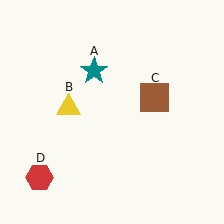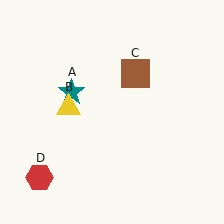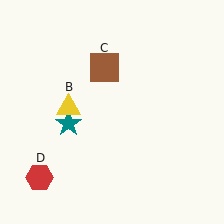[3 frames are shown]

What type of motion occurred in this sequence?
The teal star (object A), brown square (object C) rotated counterclockwise around the center of the scene.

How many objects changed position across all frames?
2 objects changed position: teal star (object A), brown square (object C).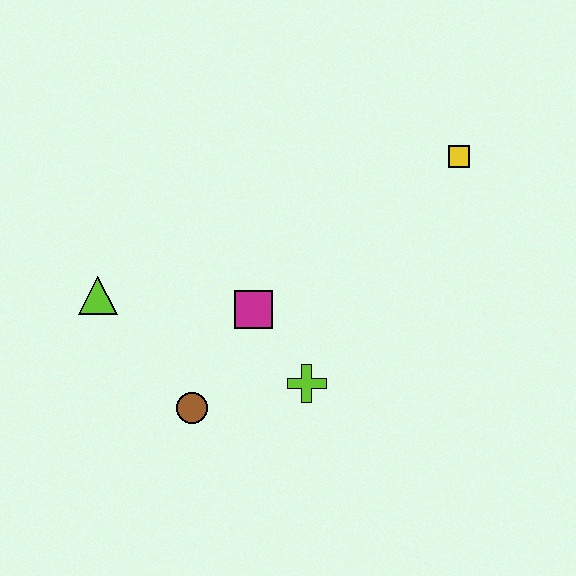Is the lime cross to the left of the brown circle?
No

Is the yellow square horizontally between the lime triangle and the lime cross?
No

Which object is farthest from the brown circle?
The yellow square is farthest from the brown circle.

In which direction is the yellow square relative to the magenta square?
The yellow square is to the right of the magenta square.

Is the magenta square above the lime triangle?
No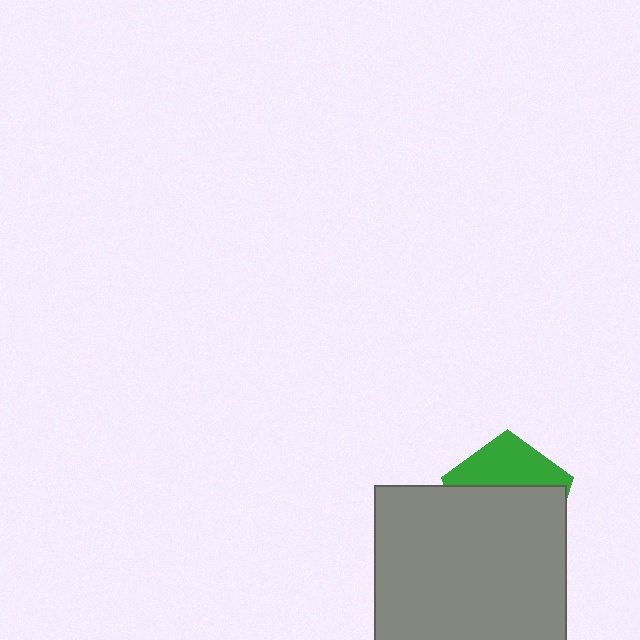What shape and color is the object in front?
The object in front is a gray square.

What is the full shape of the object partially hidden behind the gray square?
The partially hidden object is a green pentagon.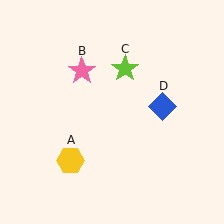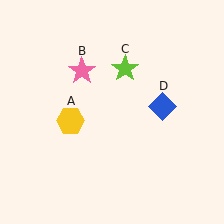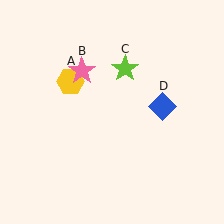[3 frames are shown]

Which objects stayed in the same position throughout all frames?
Pink star (object B) and lime star (object C) and blue diamond (object D) remained stationary.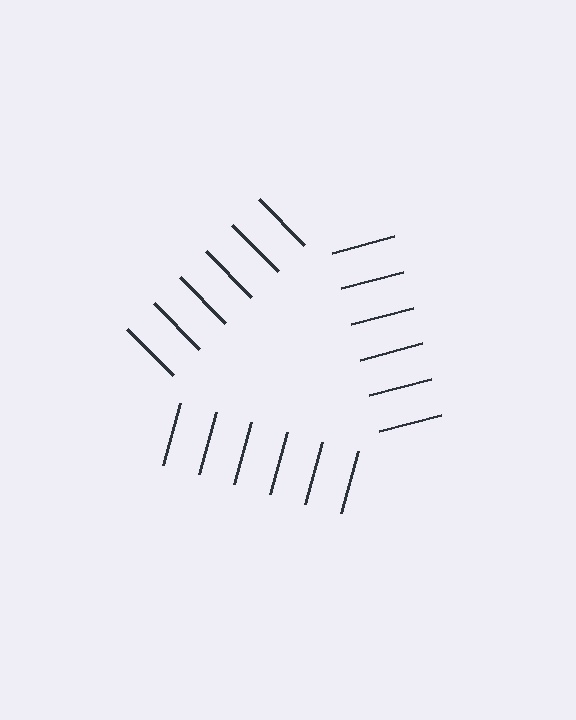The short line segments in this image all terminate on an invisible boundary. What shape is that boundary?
An illusory triangle — the line segments terminate on its edges but no continuous stroke is drawn.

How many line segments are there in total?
18 — 6 along each of the 3 edges.